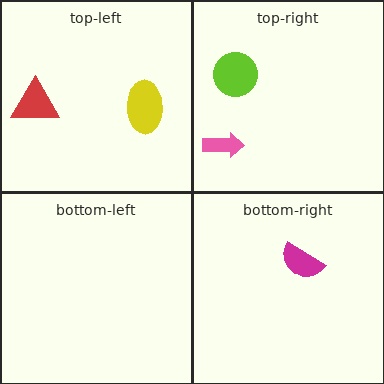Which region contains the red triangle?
The top-left region.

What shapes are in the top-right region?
The pink arrow, the lime circle.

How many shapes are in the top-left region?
2.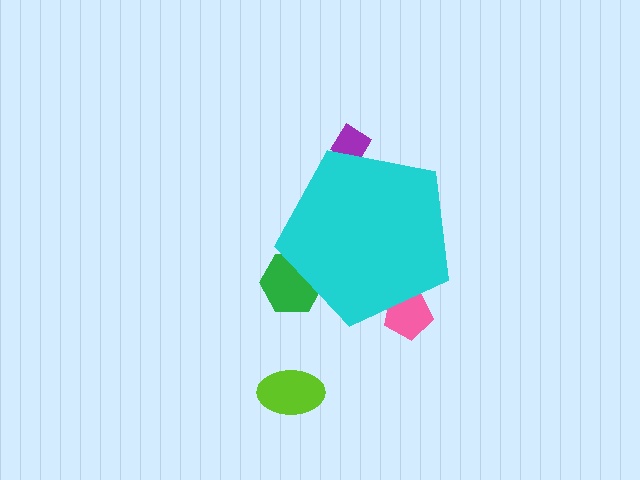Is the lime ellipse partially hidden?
No, the lime ellipse is fully visible.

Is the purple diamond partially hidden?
Yes, the purple diamond is partially hidden behind the cyan pentagon.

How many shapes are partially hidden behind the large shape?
3 shapes are partially hidden.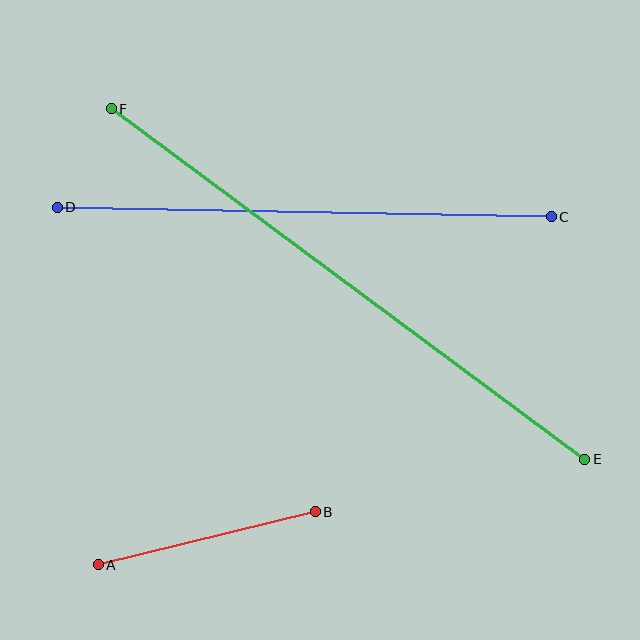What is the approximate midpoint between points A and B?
The midpoint is at approximately (207, 538) pixels.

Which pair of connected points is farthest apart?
Points E and F are farthest apart.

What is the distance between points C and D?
The distance is approximately 494 pixels.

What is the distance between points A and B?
The distance is approximately 224 pixels.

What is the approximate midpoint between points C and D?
The midpoint is at approximately (304, 212) pixels.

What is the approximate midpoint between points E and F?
The midpoint is at approximately (348, 284) pixels.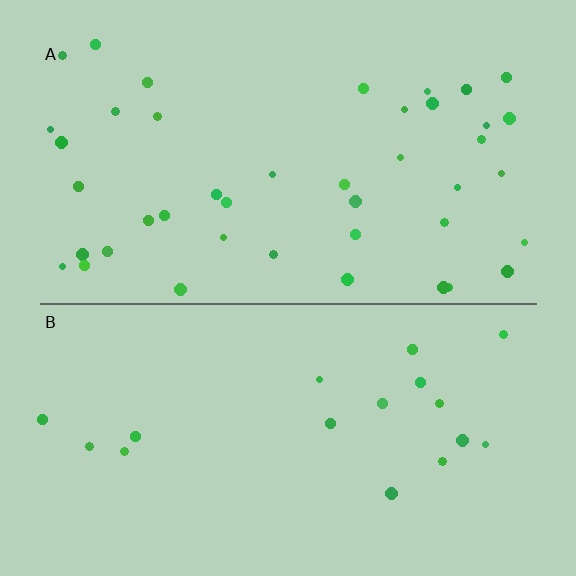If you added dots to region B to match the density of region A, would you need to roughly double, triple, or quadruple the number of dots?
Approximately double.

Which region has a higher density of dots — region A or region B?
A (the top).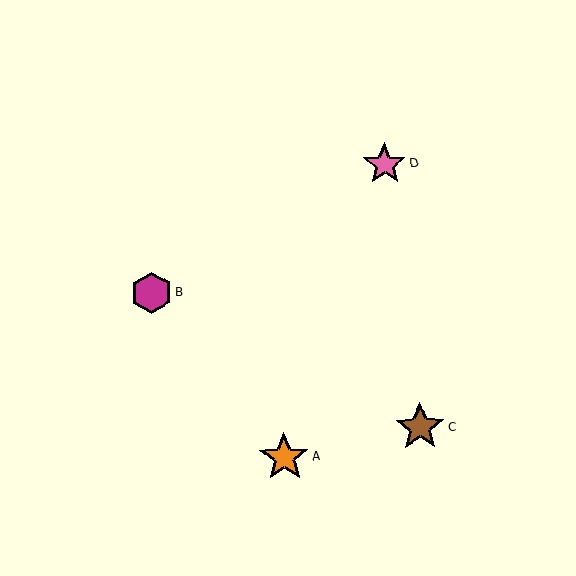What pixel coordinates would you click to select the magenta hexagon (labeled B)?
Click at (151, 293) to select the magenta hexagon B.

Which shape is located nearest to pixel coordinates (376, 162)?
The pink star (labeled D) at (385, 164) is nearest to that location.